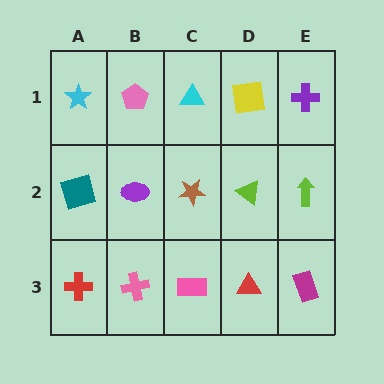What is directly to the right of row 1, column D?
A purple cross.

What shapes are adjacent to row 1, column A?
A teal square (row 2, column A), a pink pentagon (row 1, column B).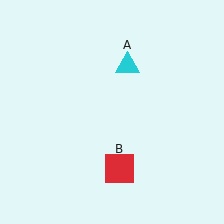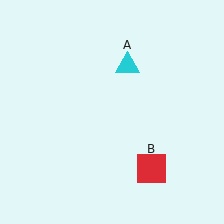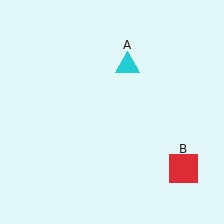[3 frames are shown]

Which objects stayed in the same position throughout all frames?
Cyan triangle (object A) remained stationary.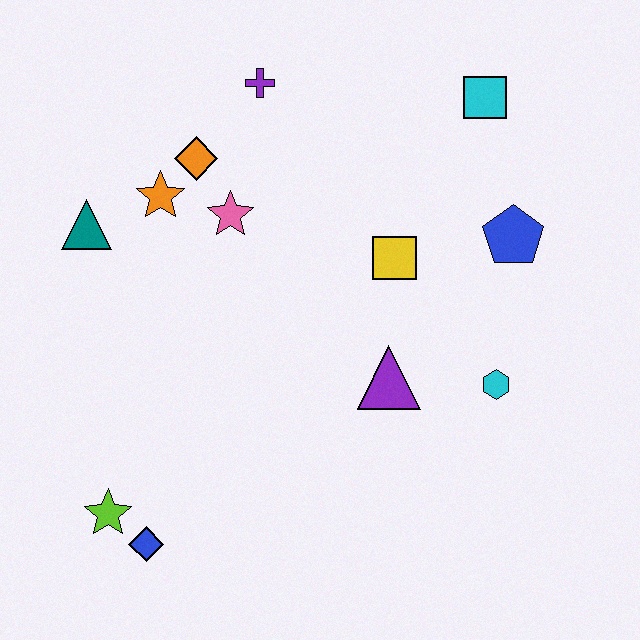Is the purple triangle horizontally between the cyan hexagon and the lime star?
Yes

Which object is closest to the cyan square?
The blue pentagon is closest to the cyan square.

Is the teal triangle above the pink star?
No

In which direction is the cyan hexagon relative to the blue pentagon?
The cyan hexagon is below the blue pentagon.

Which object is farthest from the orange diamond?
The blue diamond is farthest from the orange diamond.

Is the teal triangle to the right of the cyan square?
No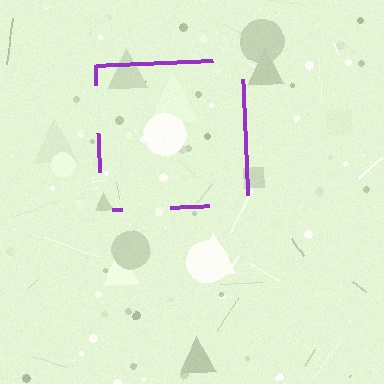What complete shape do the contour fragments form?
The contour fragments form a square.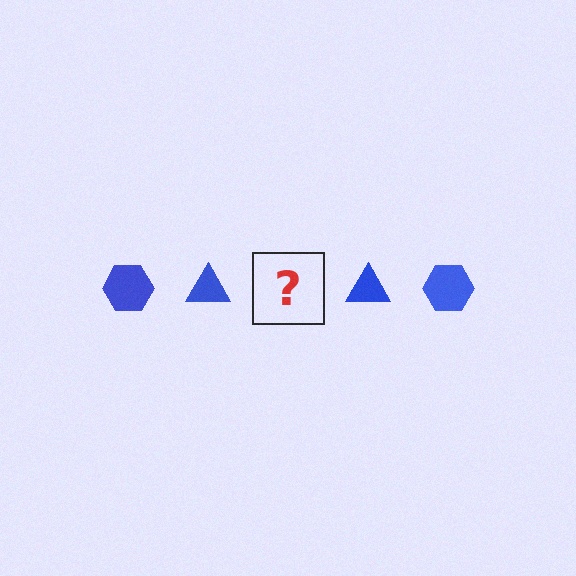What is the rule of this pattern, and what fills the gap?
The rule is that the pattern cycles through hexagon, triangle shapes in blue. The gap should be filled with a blue hexagon.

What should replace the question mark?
The question mark should be replaced with a blue hexagon.